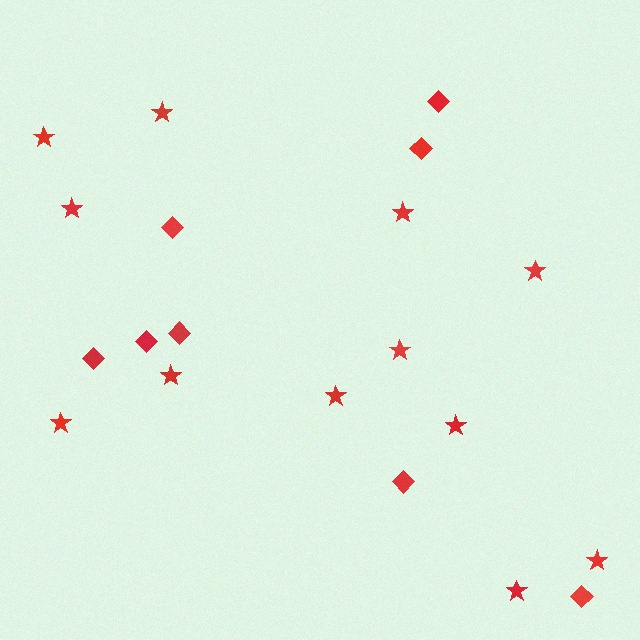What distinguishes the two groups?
There are 2 groups: one group of stars (12) and one group of diamonds (8).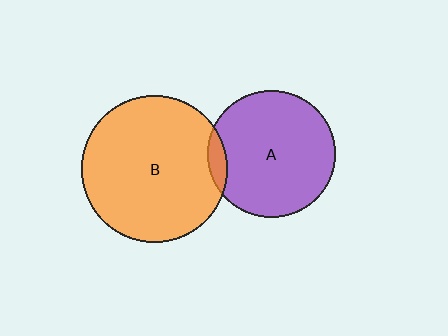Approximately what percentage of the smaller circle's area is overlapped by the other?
Approximately 5%.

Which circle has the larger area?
Circle B (orange).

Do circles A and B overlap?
Yes.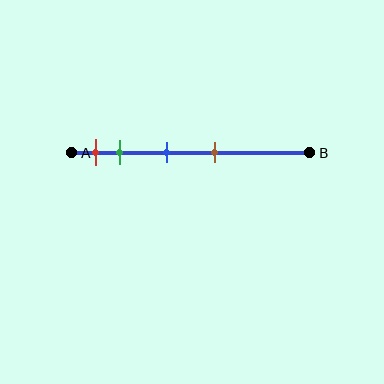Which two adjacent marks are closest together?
The red and green marks are the closest adjacent pair.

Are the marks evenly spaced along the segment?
No, the marks are not evenly spaced.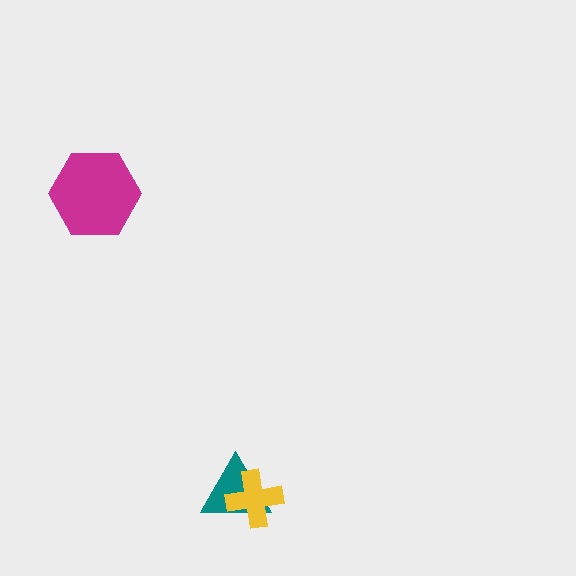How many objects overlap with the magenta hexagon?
0 objects overlap with the magenta hexagon.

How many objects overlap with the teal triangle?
1 object overlaps with the teal triangle.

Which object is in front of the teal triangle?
The yellow cross is in front of the teal triangle.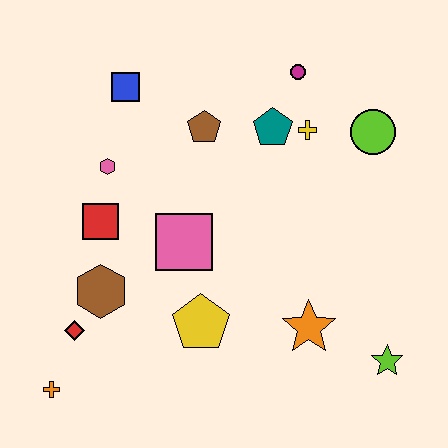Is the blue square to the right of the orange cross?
Yes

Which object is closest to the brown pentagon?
The teal pentagon is closest to the brown pentagon.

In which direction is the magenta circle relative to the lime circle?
The magenta circle is to the left of the lime circle.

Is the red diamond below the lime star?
No